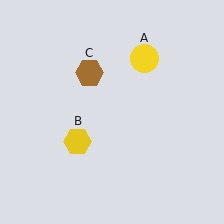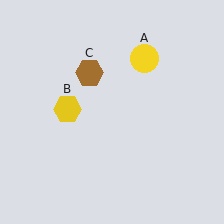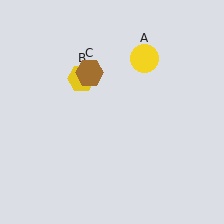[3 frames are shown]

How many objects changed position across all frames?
1 object changed position: yellow hexagon (object B).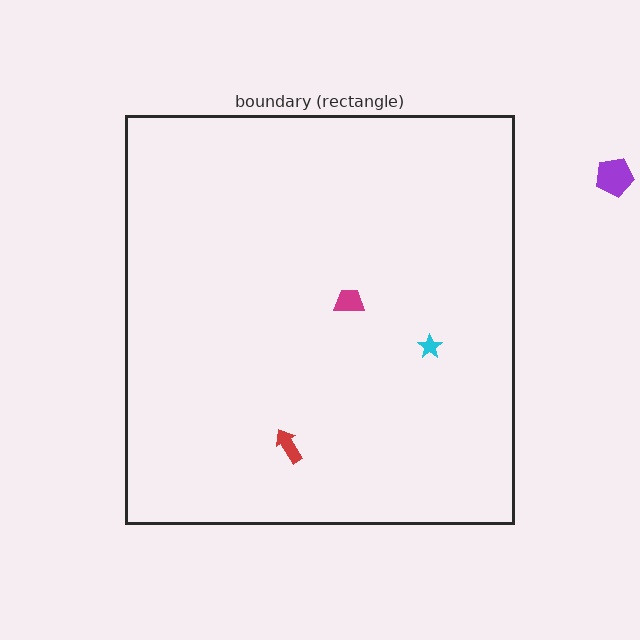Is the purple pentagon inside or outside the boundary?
Outside.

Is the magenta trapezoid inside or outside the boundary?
Inside.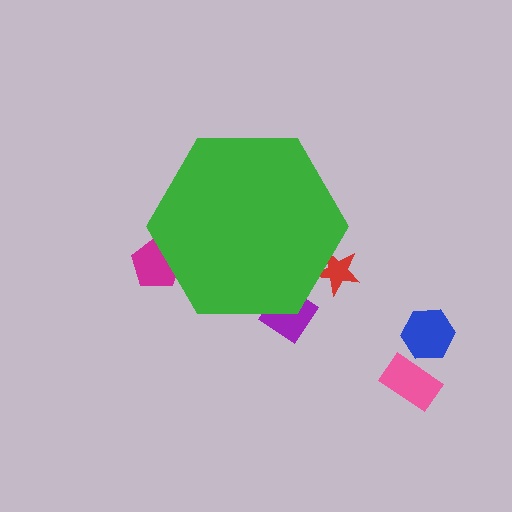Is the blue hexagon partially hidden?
No, the blue hexagon is fully visible.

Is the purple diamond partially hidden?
Yes, the purple diamond is partially hidden behind the green hexagon.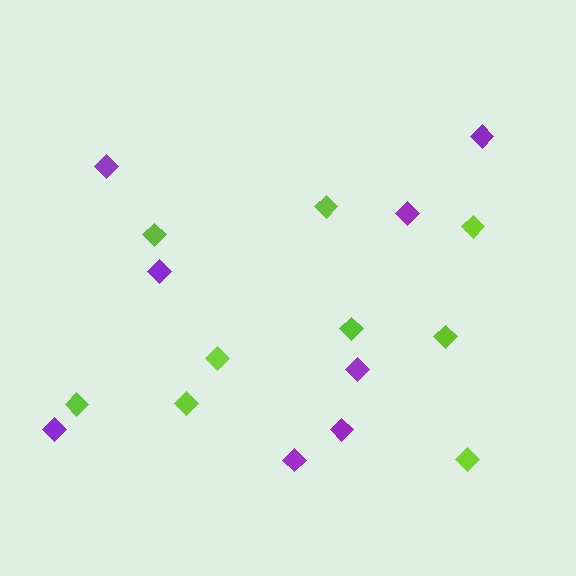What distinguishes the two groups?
There are 2 groups: one group of purple diamonds (8) and one group of lime diamonds (9).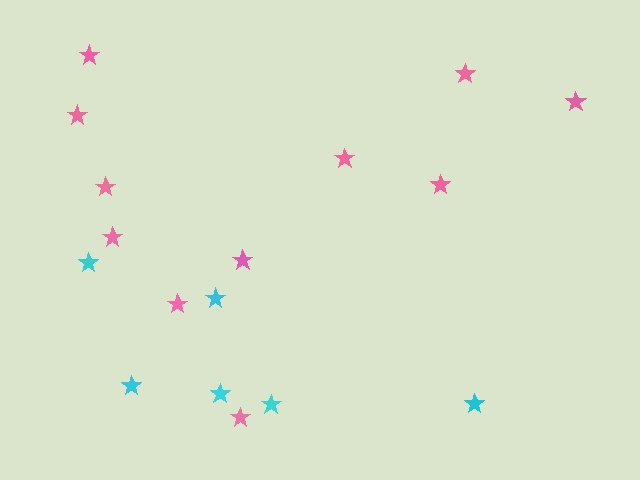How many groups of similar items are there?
There are 2 groups: one group of cyan stars (6) and one group of pink stars (11).